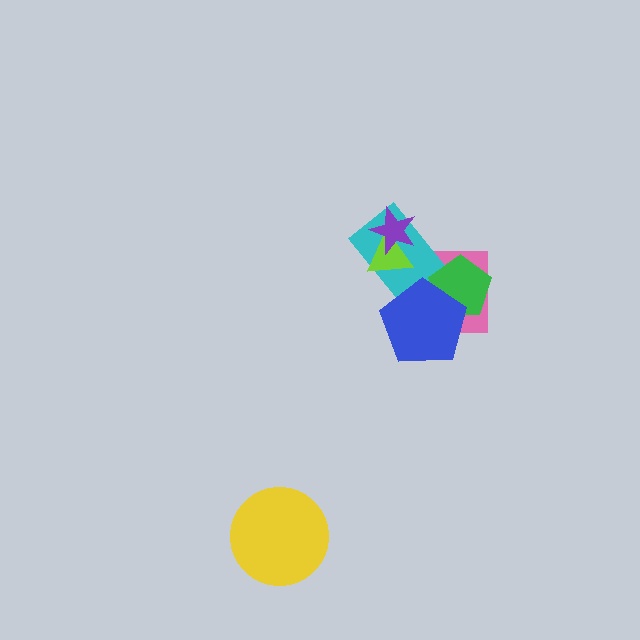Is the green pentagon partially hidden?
Yes, it is partially covered by another shape.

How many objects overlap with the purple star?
2 objects overlap with the purple star.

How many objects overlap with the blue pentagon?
3 objects overlap with the blue pentagon.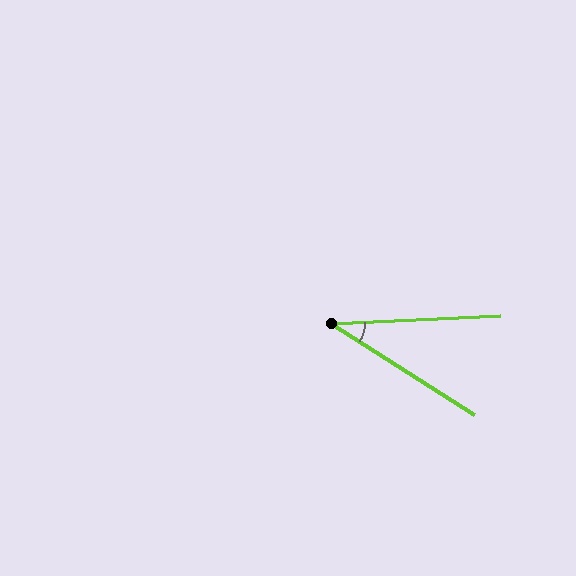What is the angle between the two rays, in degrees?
Approximately 35 degrees.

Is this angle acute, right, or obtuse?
It is acute.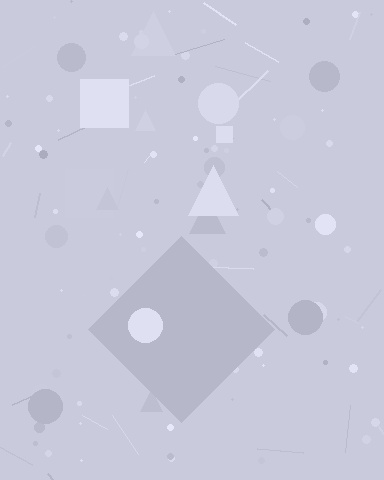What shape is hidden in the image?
A diamond is hidden in the image.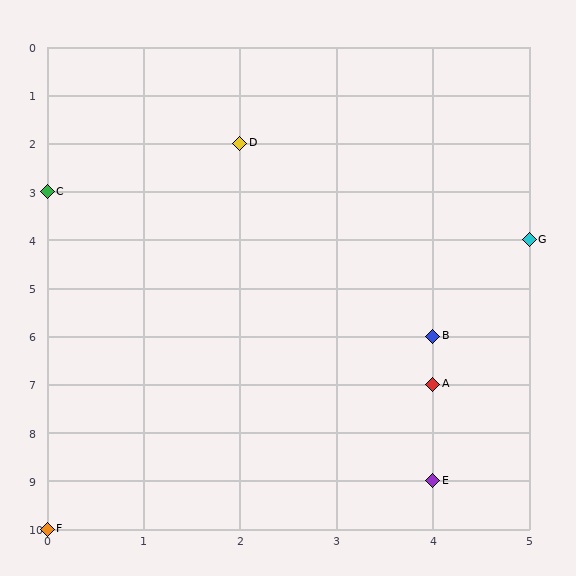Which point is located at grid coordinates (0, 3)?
Point C is at (0, 3).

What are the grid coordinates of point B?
Point B is at grid coordinates (4, 6).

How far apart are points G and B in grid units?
Points G and B are 1 column and 2 rows apart (about 2.2 grid units diagonally).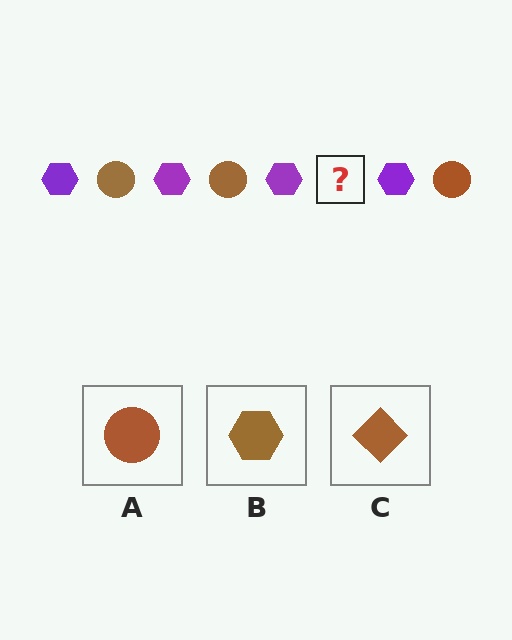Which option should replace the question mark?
Option A.